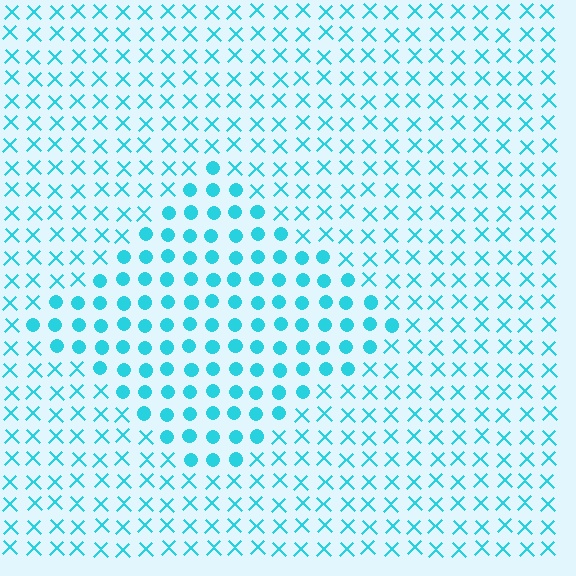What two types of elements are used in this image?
The image uses circles inside the diamond region and X marks outside it.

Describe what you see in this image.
The image is filled with small cyan elements arranged in a uniform grid. A diamond-shaped region contains circles, while the surrounding area contains X marks. The boundary is defined purely by the change in element shape.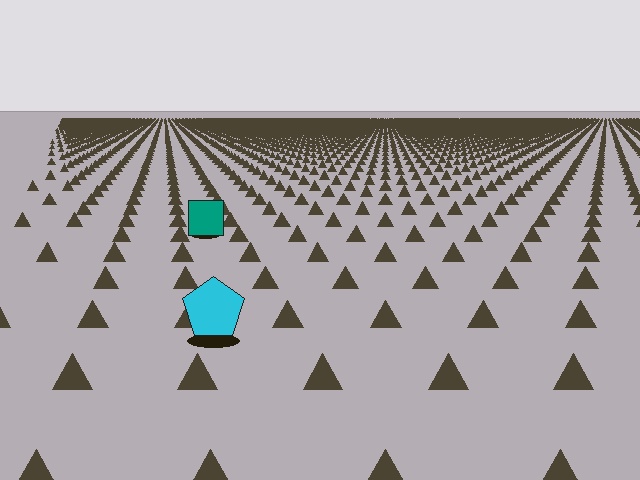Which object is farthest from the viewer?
The teal square is farthest from the viewer. It appears smaller and the ground texture around it is denser.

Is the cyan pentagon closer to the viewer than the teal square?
Yes. The cyan pentagon is closer — you can tell from the texture gradient: the ground texture is coarser near it.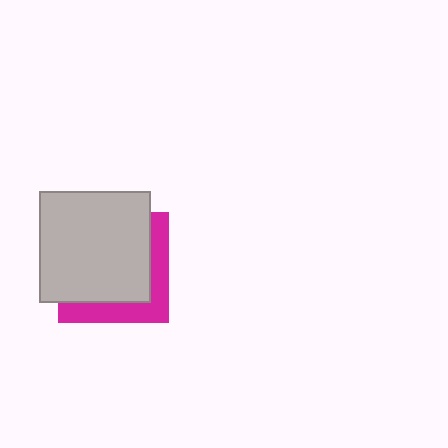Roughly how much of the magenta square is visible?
A small part of it is visible (roughly 31%).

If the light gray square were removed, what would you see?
You would see the complete magenta square.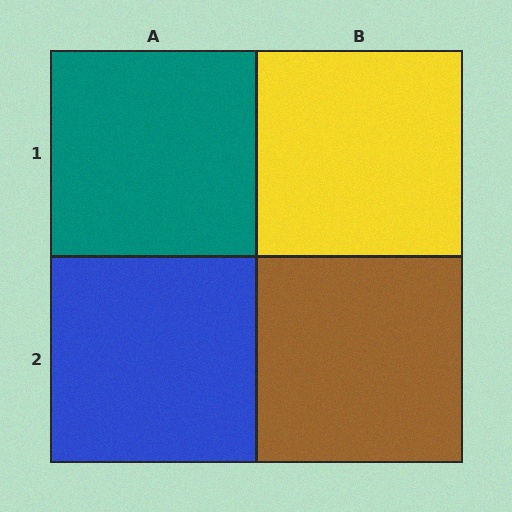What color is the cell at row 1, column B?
Yellow.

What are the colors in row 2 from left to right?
Blue, brown.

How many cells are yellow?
1 cell is yellow.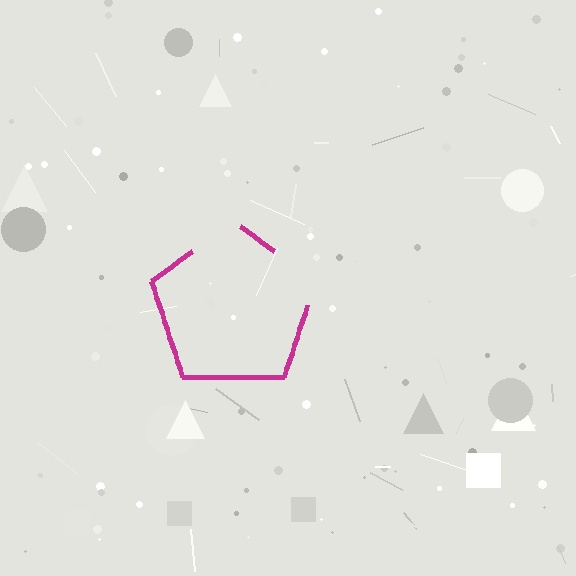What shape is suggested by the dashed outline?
The dashed outline suggests a pentagon.